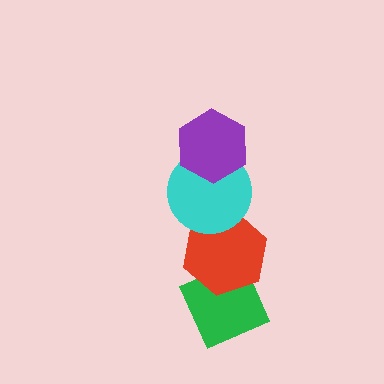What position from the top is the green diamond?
The green diamond is 4th from the top.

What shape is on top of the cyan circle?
The purple hexagon is on top of the cyan circle.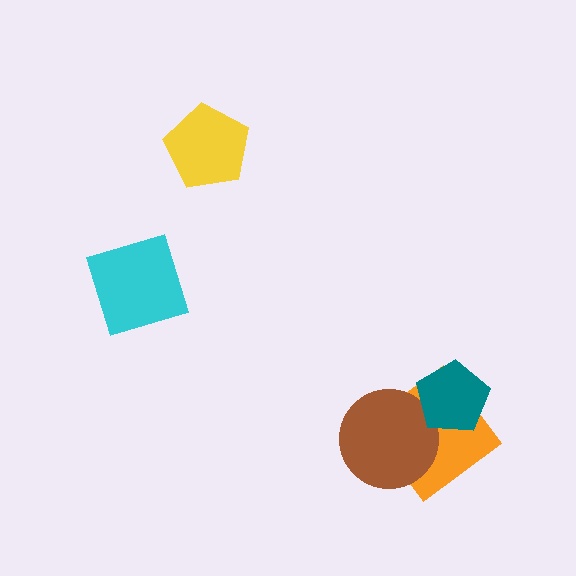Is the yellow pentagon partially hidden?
No, no other shape covers it.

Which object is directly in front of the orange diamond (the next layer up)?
The brown circle is directly in front of the orange diamond.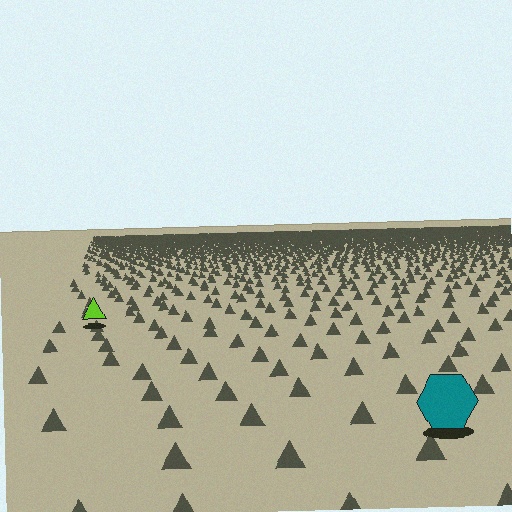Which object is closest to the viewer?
The teal hexagon is closest. The texture marks near it are larger and more spread out.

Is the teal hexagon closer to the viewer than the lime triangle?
Yes. The teal hexagon is closer — you can tell from the texture gradient: the ground texture is coarser near it.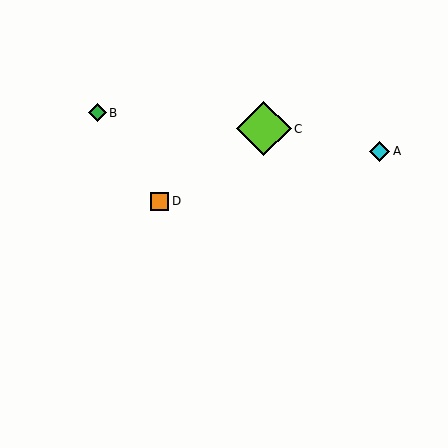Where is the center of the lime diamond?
The center of the lime diamond is at (264, 129).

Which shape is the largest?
The lime diamond (labeled C) is the largest.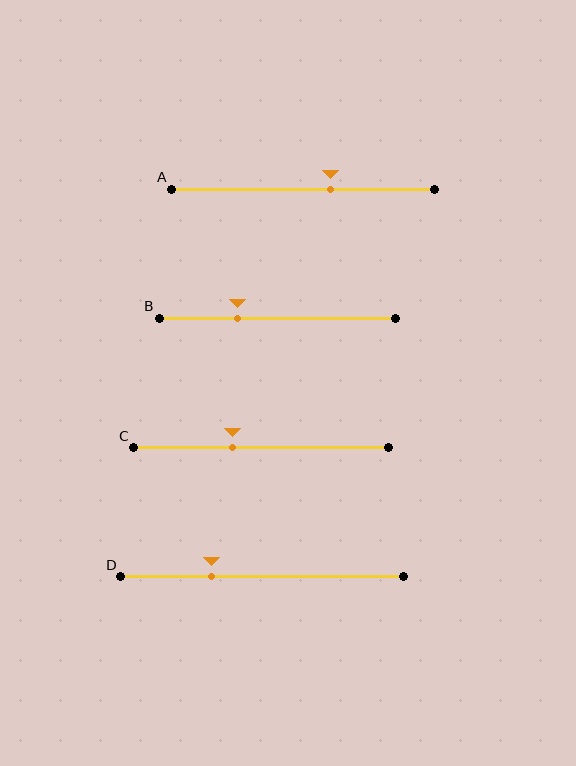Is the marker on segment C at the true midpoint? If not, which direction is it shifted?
No, the marker on segment C is shifted to the left by about 11% of the segment length.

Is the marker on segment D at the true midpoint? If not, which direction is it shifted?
No, the marker on segment D is shifted to the left by about 18% of the segment length.